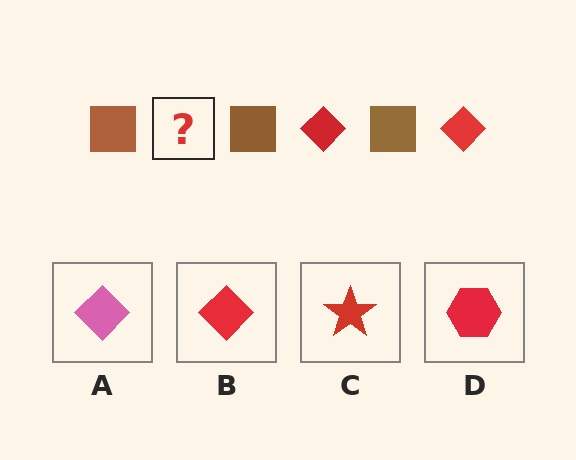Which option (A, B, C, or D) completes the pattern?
B.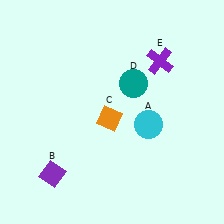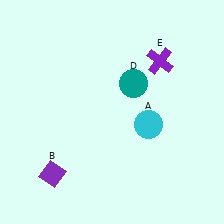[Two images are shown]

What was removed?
The orange diamond (C) was removed in Image 2.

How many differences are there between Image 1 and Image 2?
There is 1 difference between the two images.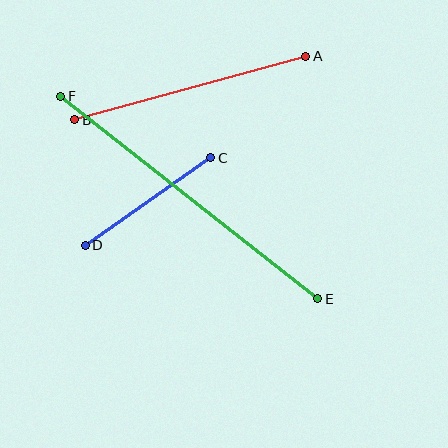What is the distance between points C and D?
The distance is approximately 153 pixels.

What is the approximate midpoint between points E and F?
The midpoint is at approximately (189, 197) pixels.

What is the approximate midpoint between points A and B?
The midpoint is at approximately (190, 88) pixels.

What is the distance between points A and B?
The distance is approximately 240 pixels.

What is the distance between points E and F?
The distance is approximately 327 pixels.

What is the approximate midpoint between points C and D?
The midpoint is at approximately (148, 202) pixels.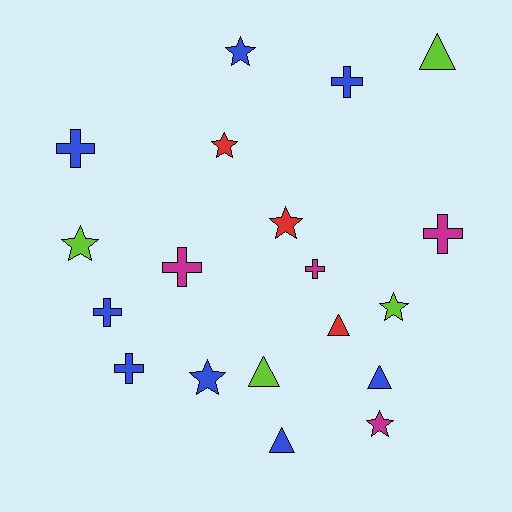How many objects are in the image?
There are 19 objects.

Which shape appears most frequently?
Cross, with 7 objects.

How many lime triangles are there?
There are 2 lime triangles.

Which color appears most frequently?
Blue, with 8 objects.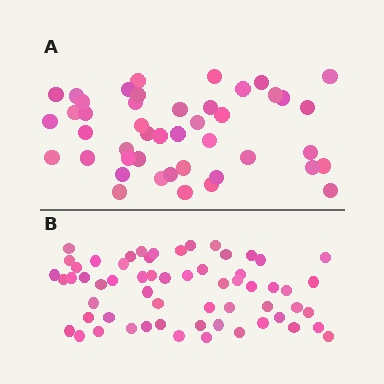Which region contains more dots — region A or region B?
Region B (the bottom region) has more dots.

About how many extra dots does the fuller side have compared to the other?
Region B has approximately 15 more dots than region A.